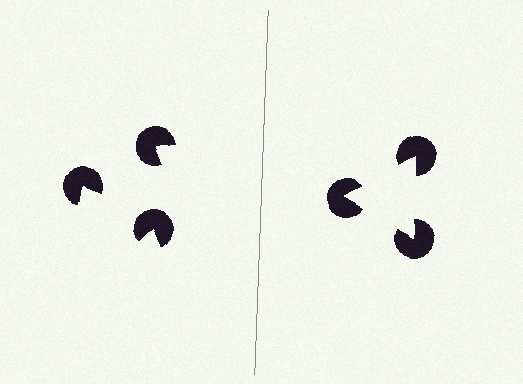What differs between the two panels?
The pac-man discs are positioned identically on both sides; only the wedge orientations differ. On the right they align to a triangle; on the left they are misaligned.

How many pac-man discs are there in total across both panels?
6 — 3 on each side.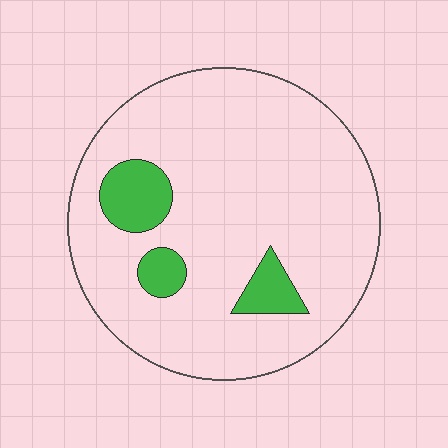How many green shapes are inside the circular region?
3.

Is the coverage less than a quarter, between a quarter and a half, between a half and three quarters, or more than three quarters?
Less than a quarter.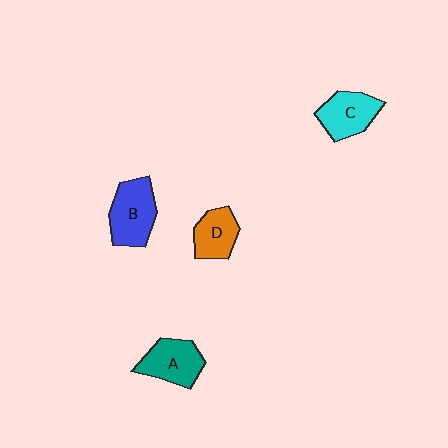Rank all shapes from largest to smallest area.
From largest to smallest: B (blue), A (teal), C (cyan), D (orange).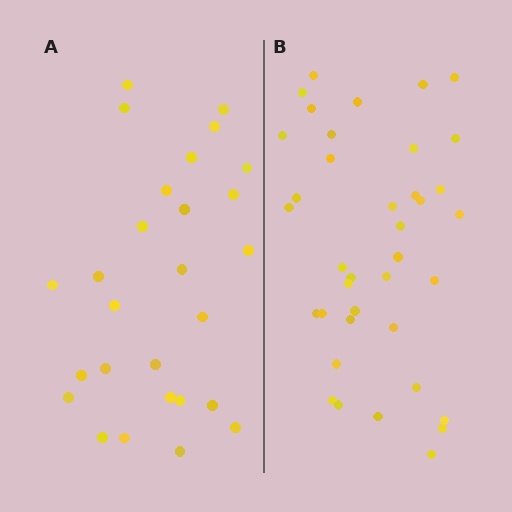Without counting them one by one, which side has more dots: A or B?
Region B (the right region) has more dots.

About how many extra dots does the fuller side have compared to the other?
Region B has roughly 12 or so more dots than region A.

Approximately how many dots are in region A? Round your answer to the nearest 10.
About 30 dots. (The exact count is 27, which rounds to 30.)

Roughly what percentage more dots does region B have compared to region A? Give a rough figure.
About 40% more.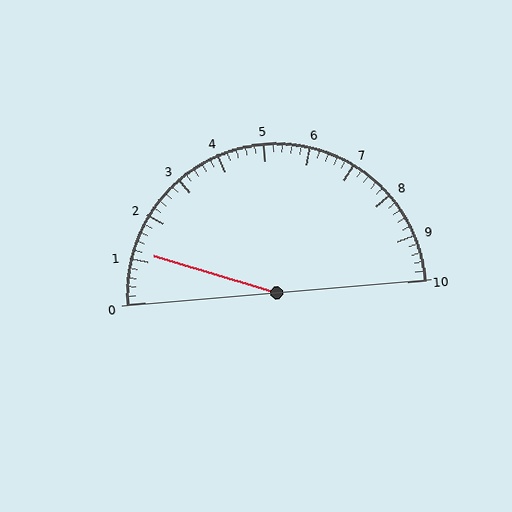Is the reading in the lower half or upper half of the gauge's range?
The reading is in the lower half of the range (0 to 10).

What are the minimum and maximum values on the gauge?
The gauge ranges from 0 to 10.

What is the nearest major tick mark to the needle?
The nearest major tick mark is 1.